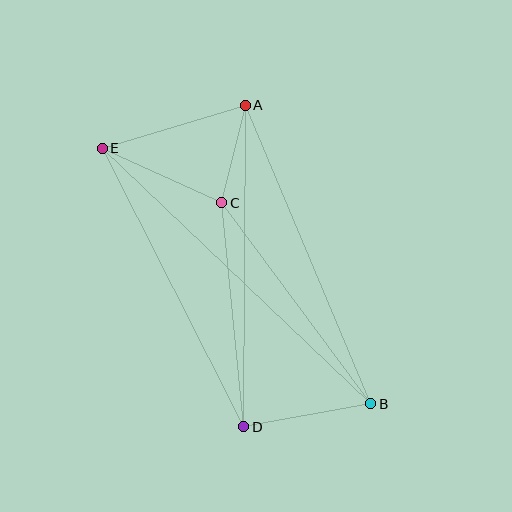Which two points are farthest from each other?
Points B and E are farthest from each other.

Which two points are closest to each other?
Points A and C are closest to each other.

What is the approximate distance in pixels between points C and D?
The distance between C and D is approximately 225 pixels.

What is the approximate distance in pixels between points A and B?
The distance between A and B is approximately 324 pixels.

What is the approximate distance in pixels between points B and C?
The distance between B and C is approximately 250 pixels.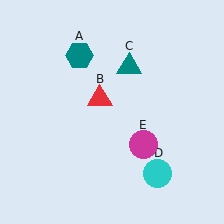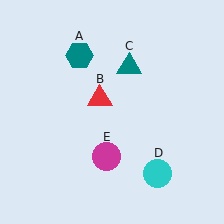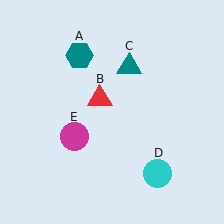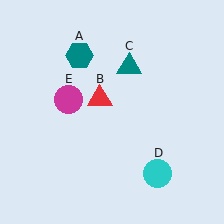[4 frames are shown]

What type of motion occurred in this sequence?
The magenta circle (object E) rotated clockwise around the center of the scene.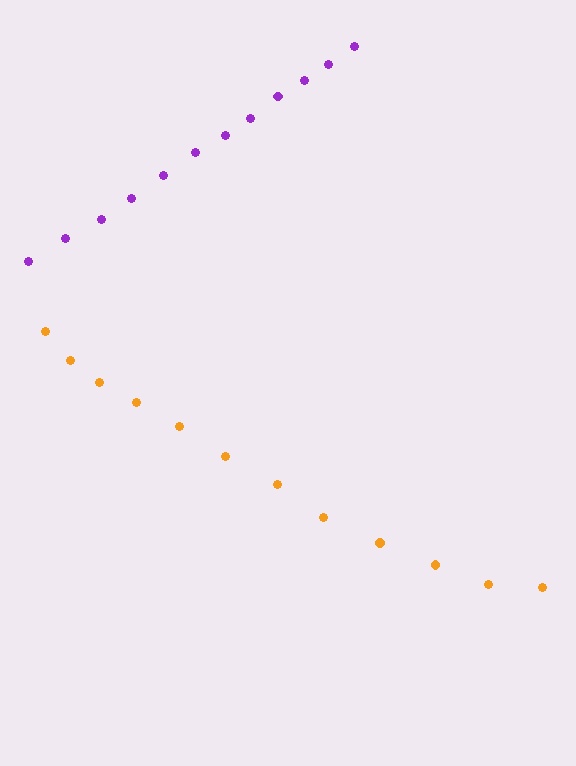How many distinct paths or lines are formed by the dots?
There are 2 distinct paths.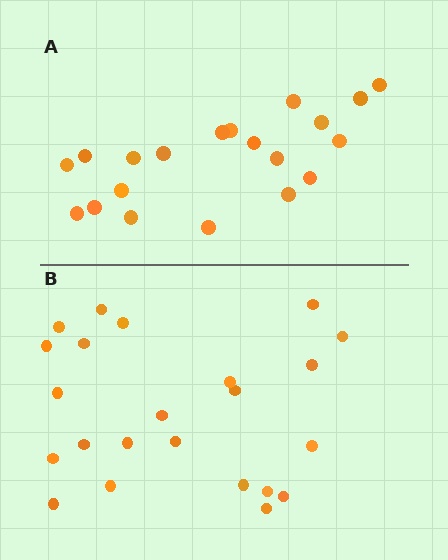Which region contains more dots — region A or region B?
Region B (the bottom region) has more dots.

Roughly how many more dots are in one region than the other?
Region B has just a few more — roughly 2 or 3 more dots than region A.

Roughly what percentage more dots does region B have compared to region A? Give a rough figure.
About 15% more.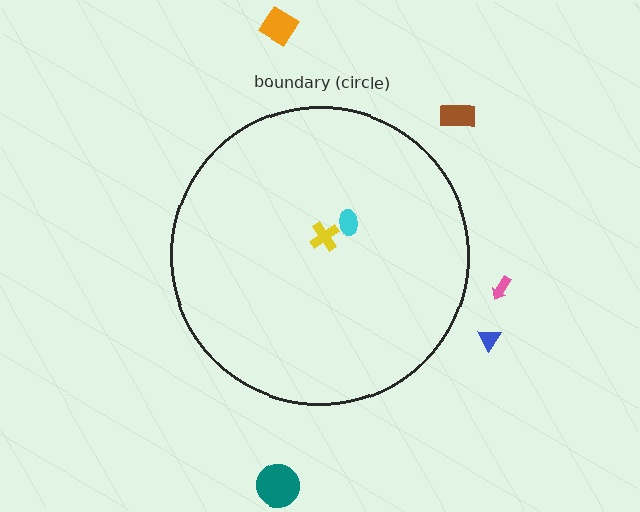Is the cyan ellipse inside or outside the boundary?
Inside.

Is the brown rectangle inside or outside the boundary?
Outside.